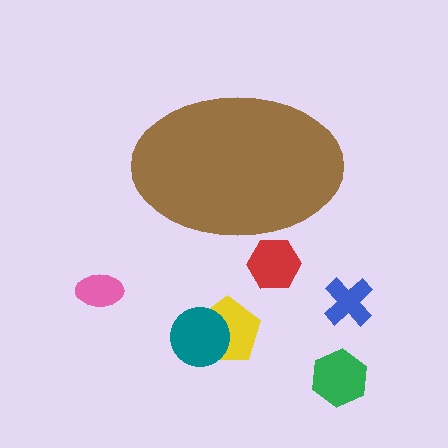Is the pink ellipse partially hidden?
No, the pink ellipse is fully visible.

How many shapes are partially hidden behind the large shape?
1 shape is partially hidden.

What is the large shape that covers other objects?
A brown ellipse.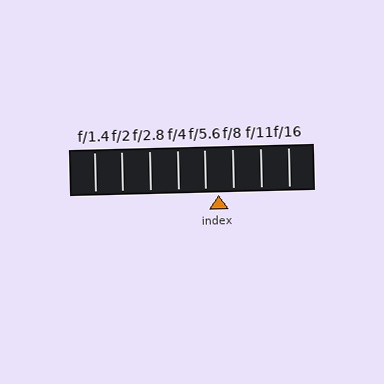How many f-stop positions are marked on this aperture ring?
There are 8 f-stop positions marked.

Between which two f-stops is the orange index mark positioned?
The index mark is between f/5.6 and f/8.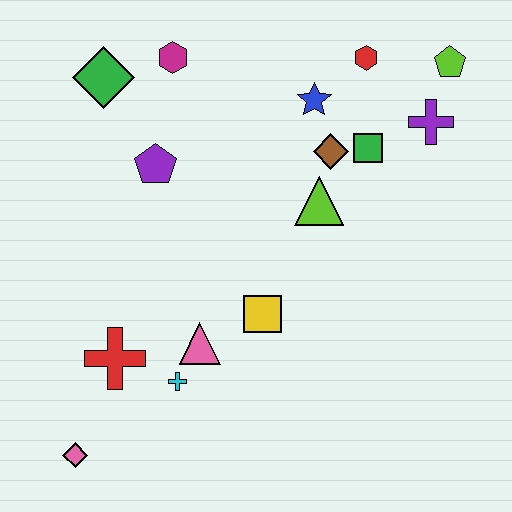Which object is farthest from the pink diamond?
The lime pentagon is farthest from the pink diamond.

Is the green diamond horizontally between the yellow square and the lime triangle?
No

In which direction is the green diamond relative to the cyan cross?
The green diamond is above the cyan cross.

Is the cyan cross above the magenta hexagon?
No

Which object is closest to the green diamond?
The magenta hexagon is closest to the green diamond.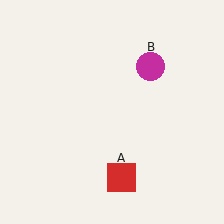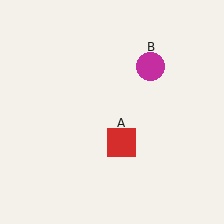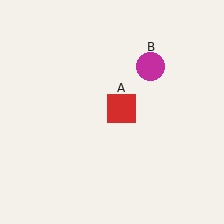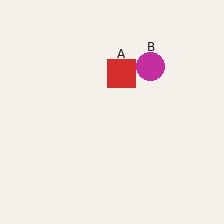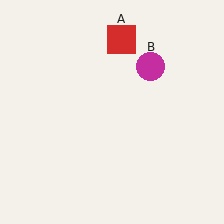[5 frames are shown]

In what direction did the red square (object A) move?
The red square (object A) moved up.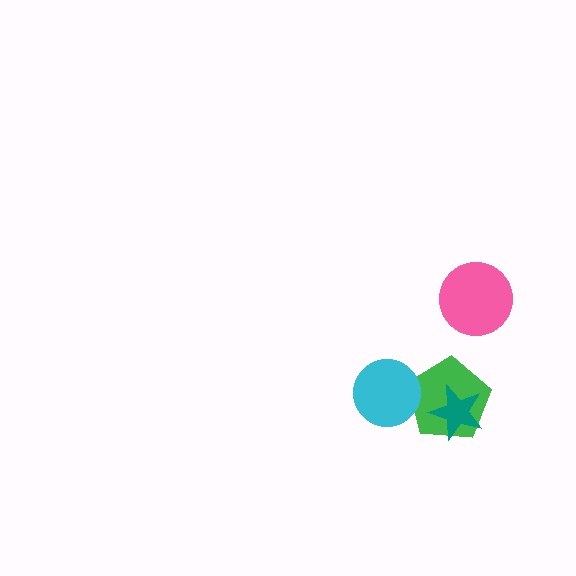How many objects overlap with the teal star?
1 object overlaps with the teal star.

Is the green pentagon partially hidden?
Yes, it is partially covered by another shape.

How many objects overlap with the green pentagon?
2 objects overlap with the green pentagon.